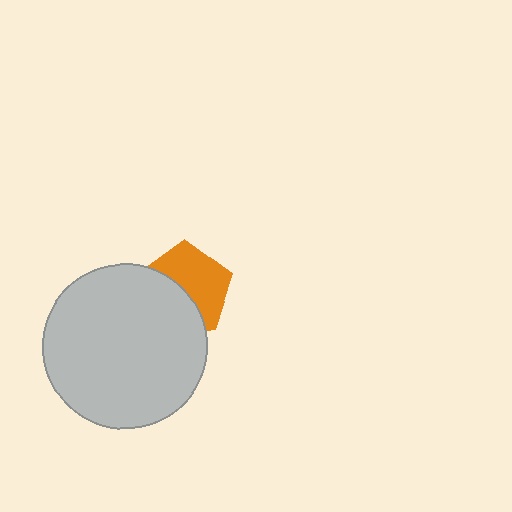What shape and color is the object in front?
The object in front is a light gray circle.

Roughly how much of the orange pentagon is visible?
About half of it is visible (roughly 55%).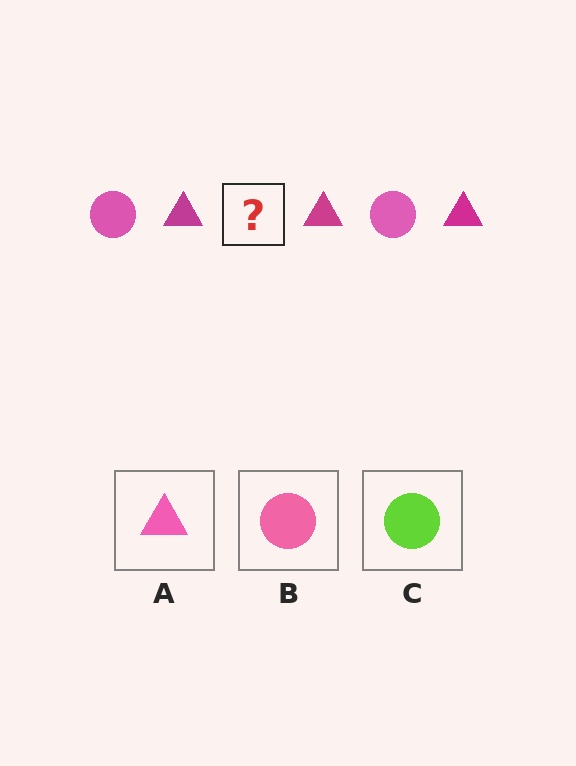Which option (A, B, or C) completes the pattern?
B.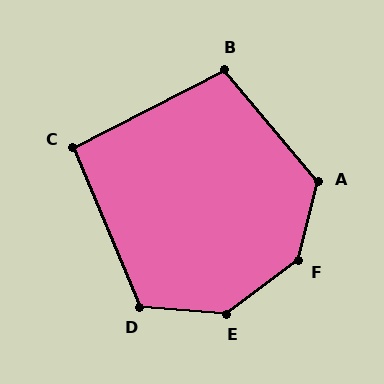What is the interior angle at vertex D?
Approximately 117 degrees (obtuse).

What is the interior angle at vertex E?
Approximately 139 degrees (obtuse).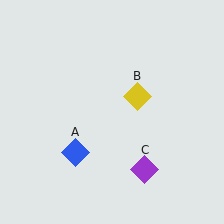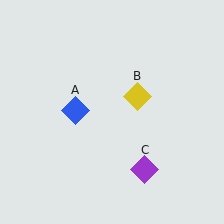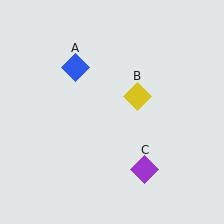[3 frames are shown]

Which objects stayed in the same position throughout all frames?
Yellow diamond (object B) and purple diamond (object C) remained stationary.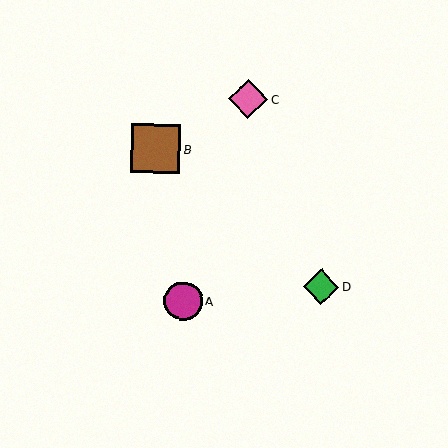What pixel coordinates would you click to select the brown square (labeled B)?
Click at (156, 149) to select the brown square B.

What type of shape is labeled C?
Shape C is a pink diamond.